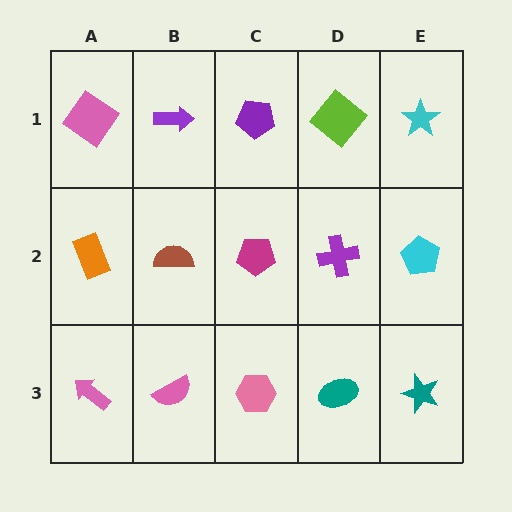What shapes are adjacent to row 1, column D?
A purple cross (row 2, column D), a purple pentagon (row 1, column C), a cyan star (row 1, column E).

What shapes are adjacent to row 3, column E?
A cyan pentagon (row 2, column E), a teal ellipse (row 3, column D).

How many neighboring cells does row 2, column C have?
4.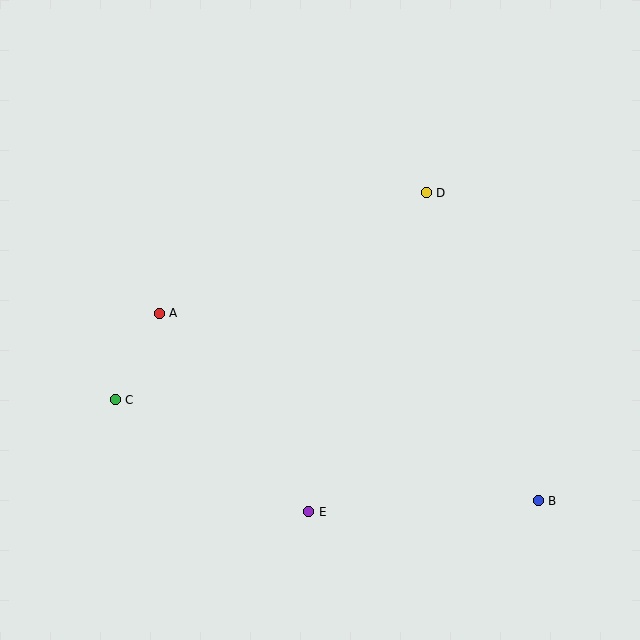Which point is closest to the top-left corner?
Point A is closest to the top-left corner.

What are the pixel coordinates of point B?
Point B is at (538, 501).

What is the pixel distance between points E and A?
The distance between E and A is 248 pixels.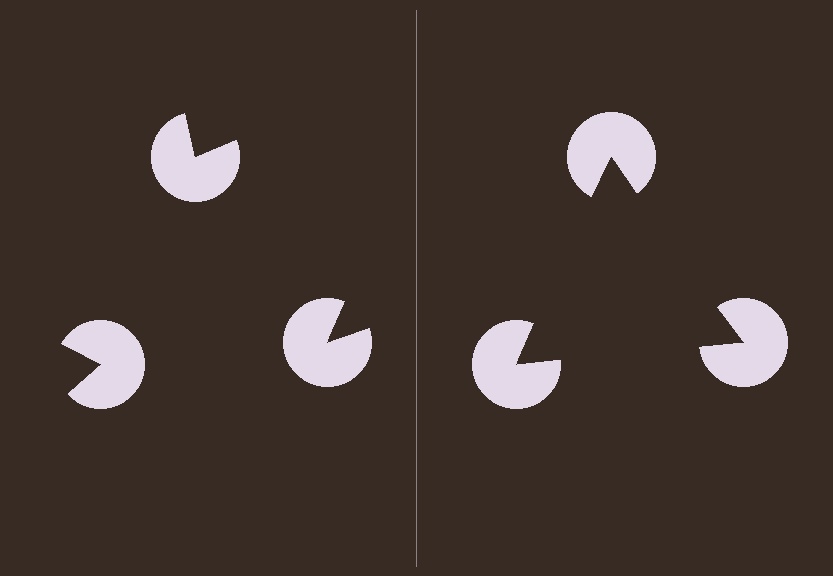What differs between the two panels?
The pac-man discs are positioned identically on both sides; only the wedge orientations differ. On the right they align to a triangle; on the left they are misaligned.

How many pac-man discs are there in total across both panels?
6 — 3 on each side.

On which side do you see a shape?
An illusory triangle appears on the right side. On the left side the wedge cuts are rotated, so no coherent shape forms.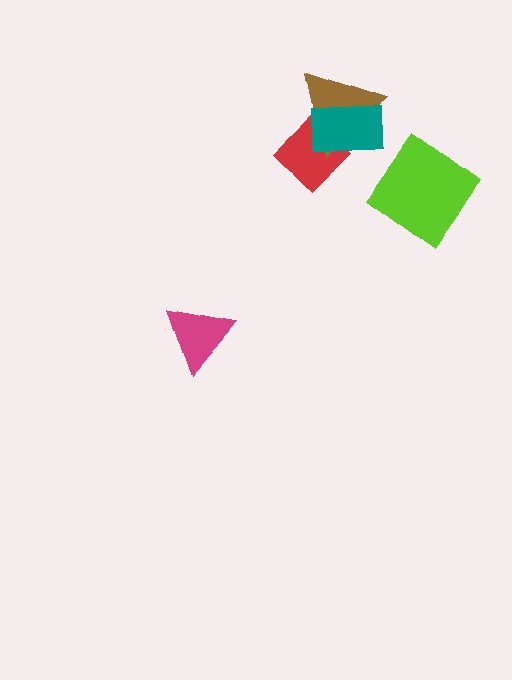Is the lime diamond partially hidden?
No, no other shape covers it.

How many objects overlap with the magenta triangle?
0 objects overlap with the magenta triangle.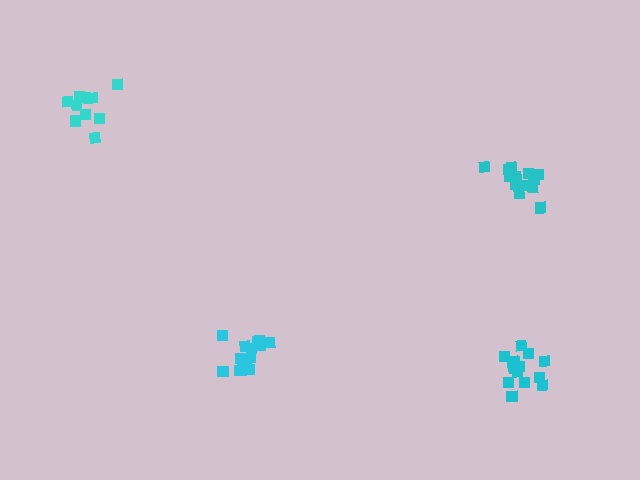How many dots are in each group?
Group 1: 15 dots, Group 2: 15 dots, Group 3: 14 dots, Group 4: 11 dots (55 total).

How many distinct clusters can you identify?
There are 4 distinct clusters.